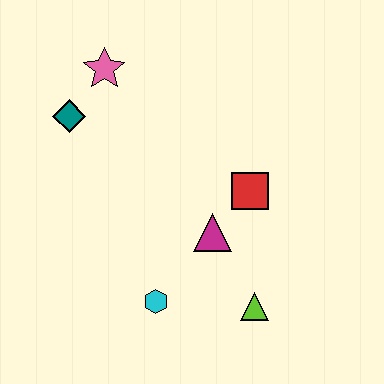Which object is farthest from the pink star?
The lime triangle is farthest from the pink star.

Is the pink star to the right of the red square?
No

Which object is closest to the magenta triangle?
The red square is closest to the magenta triangle.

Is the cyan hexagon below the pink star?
Yes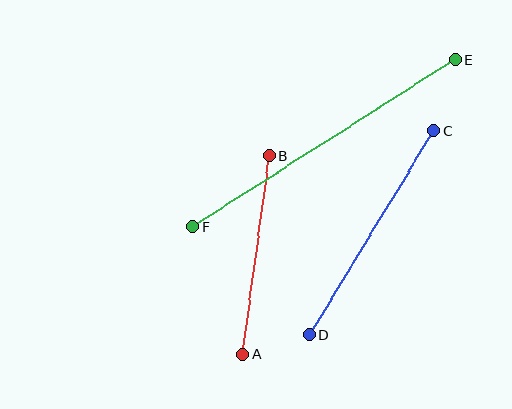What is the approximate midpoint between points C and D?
The midpoint is at approximately (371, 233) pixels.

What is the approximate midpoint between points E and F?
The midpoint is at approximately (324, 143) pixels.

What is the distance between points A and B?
The distance is approximately 201 pixels.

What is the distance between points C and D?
The distance is approximately 239 pixels.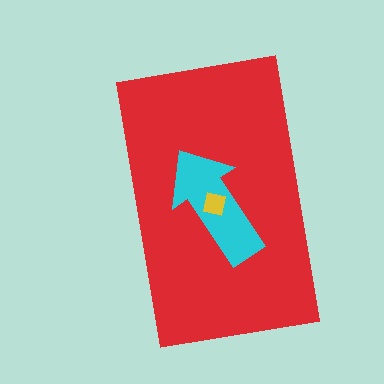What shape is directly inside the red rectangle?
The cyan arrow.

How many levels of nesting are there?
3.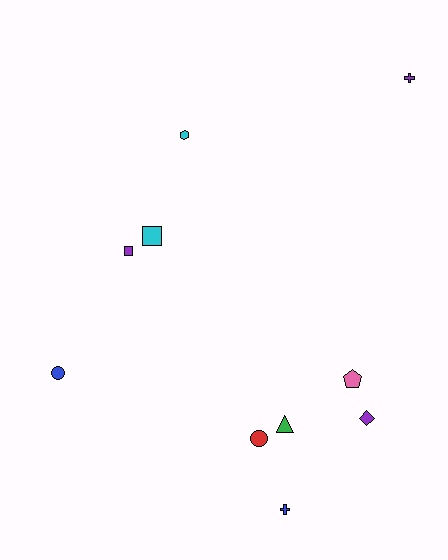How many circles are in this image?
There are 2 circles.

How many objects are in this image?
There are 10 objects.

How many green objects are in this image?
There is 1 green object.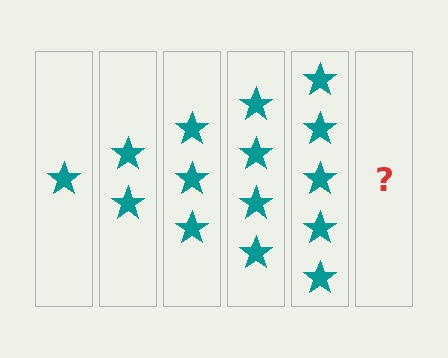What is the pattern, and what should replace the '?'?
The pattern is that each step adds one more star. The '?' should be 6 stars.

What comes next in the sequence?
The next element should be 6 stars.